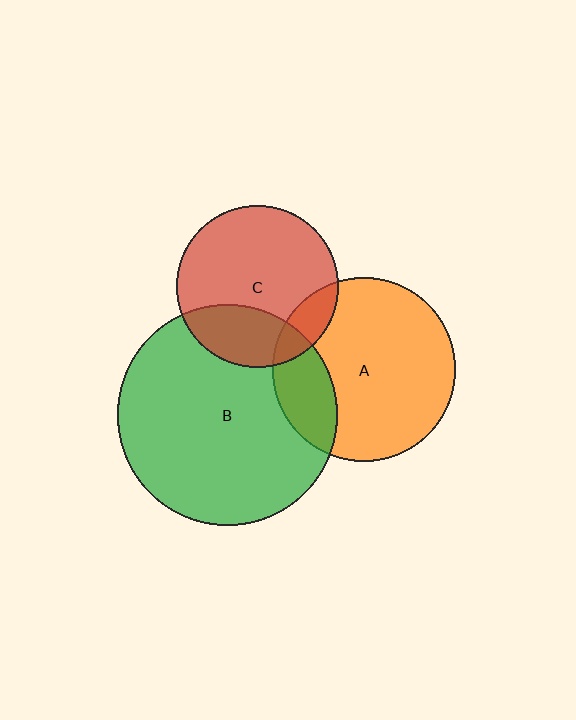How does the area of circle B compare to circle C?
Approximately 1.8 times.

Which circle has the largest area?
Circle B (green).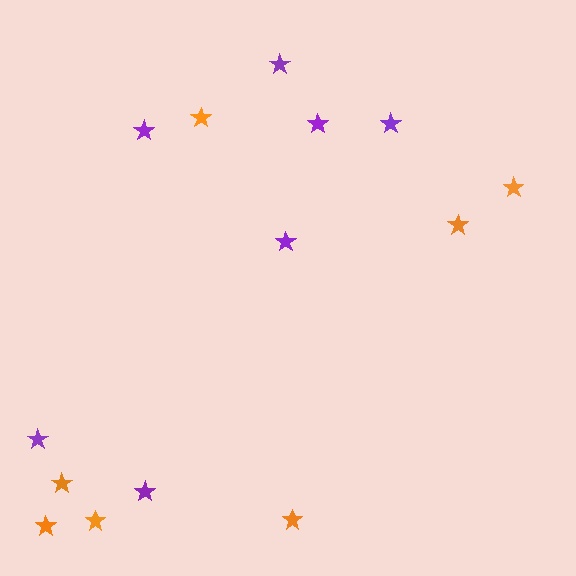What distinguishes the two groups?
There are 2 groups: one group of purple stars (7) and one group of orange stars (7).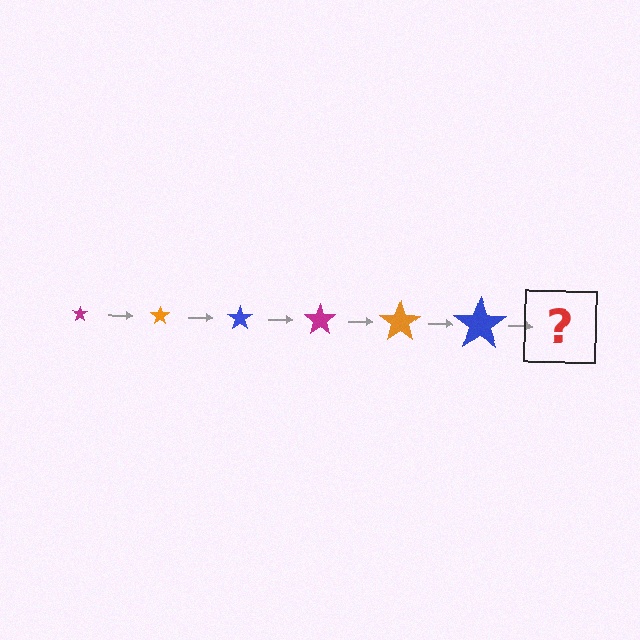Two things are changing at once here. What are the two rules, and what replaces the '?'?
The two rules are that the star grows larger each step and the color cycles through magenta, orange, and blue. The '?' should be a magenta star, larger than the previous one.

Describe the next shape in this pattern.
It should be a magenta star, larger than the previous one.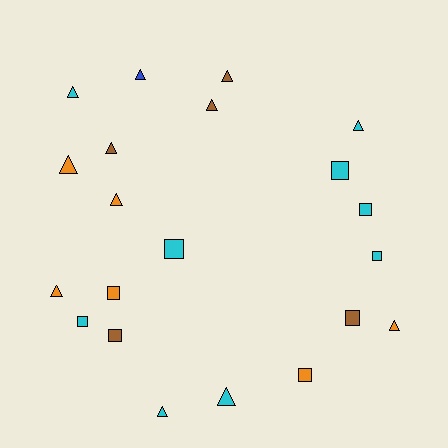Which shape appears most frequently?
Triangle, with 12 objects.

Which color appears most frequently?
Cyan, with 9 objects.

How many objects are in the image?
There are 21 objects.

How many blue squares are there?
There are no blue squares.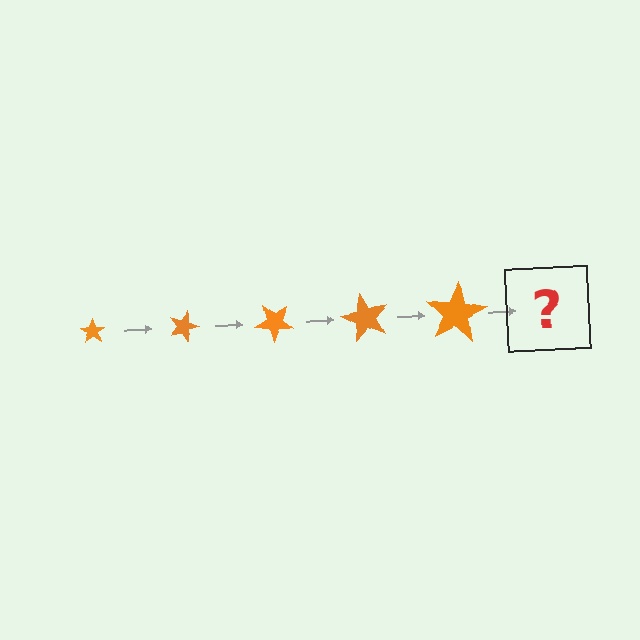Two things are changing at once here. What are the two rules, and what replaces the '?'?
The two rules are that the star grows larger each step and it rotates 20 degrees each step. The '?' should be a star, larger than the previous one and rotated 100 degrees from the start.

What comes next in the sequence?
The next element should be a star, larger than the previous one and rotated 100 degrees from the start.